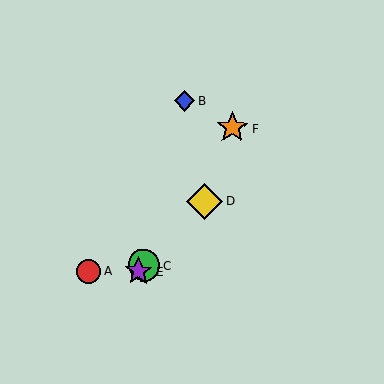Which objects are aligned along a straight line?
Objects C, D, E are aligned along a straight line.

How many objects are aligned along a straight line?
3 objects (C, D, E) are aligned along a straight line.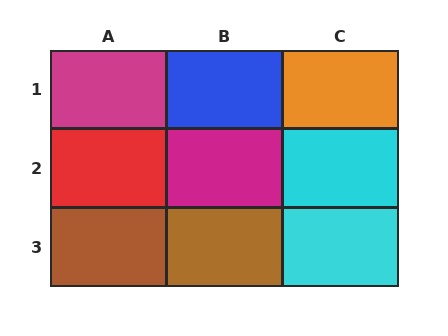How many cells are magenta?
2 cells are magenta.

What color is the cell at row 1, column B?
Blue.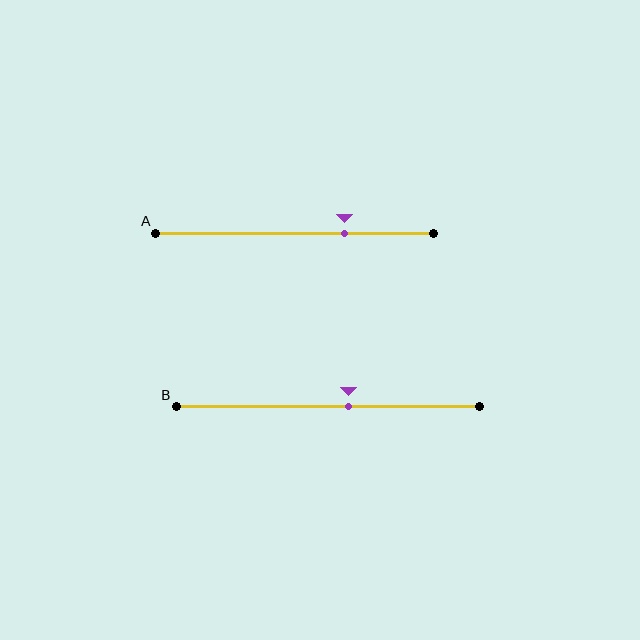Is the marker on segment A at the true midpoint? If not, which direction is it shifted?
No, the marker on segment A is shifted to the right by about 18% of the segment length.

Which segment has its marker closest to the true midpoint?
Segment B has its marker closest to the true midpoint.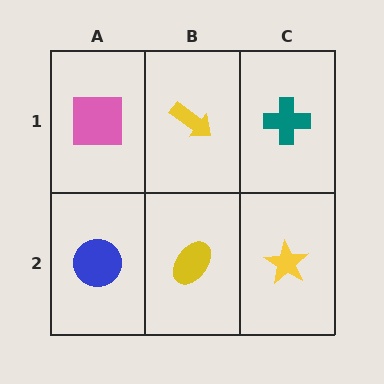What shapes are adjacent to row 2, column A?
A pink square (row 1, column A), a yellow ellipse (row 2, column B).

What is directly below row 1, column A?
A blue circle.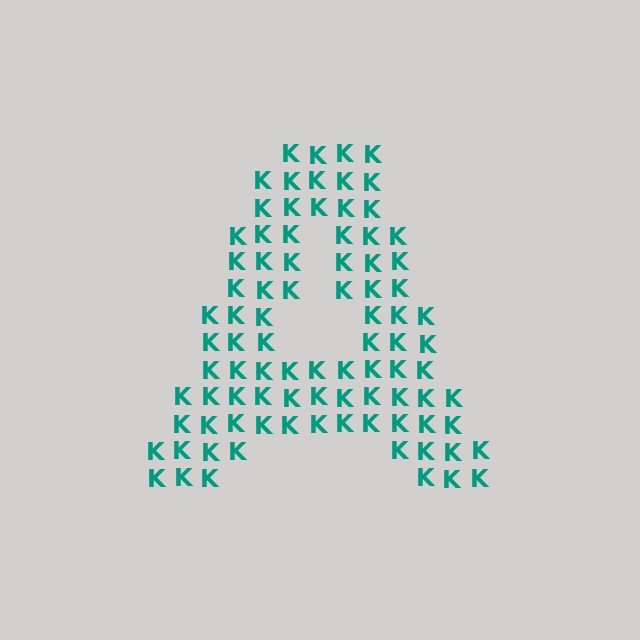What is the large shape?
The large shape is the letter A.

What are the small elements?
The small elements are letter K's.